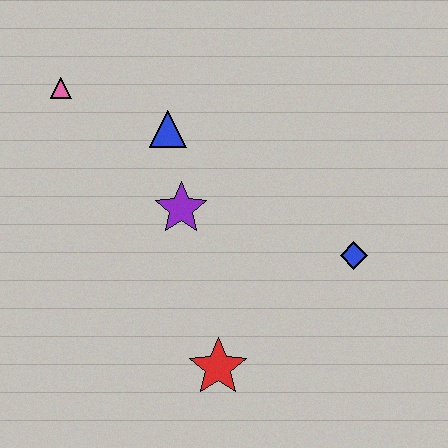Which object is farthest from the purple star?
The blue diamond is farthest from the purple star.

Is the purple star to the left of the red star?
Yes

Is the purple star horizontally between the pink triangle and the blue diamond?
Yes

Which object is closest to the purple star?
The blue triangle is closest to the purple star.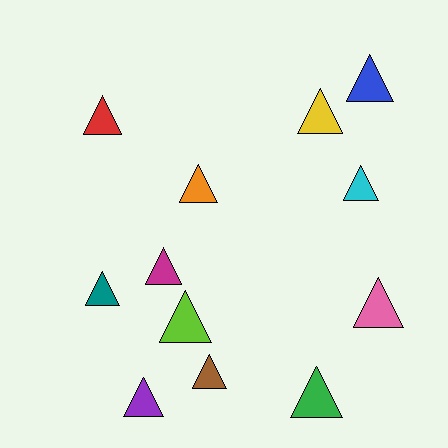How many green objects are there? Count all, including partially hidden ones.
There is 1 green object.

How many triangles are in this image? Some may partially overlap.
There are 12 triangles.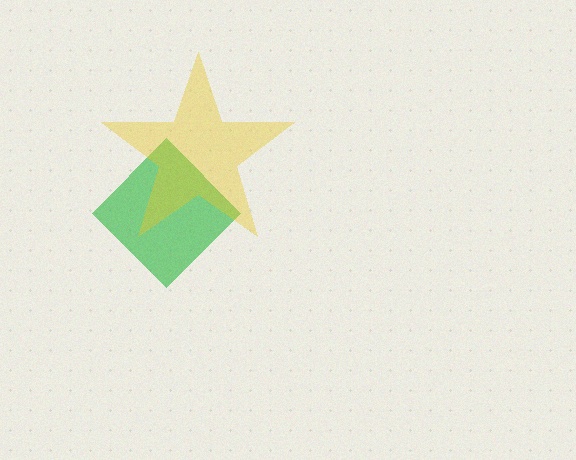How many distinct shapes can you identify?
There are 2 distinct shapes: a green diamond, a yellow star.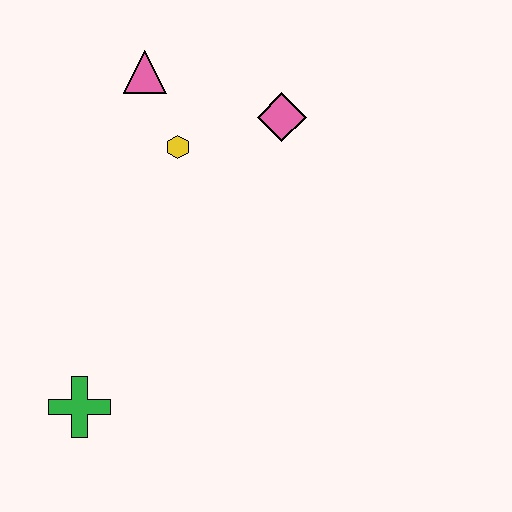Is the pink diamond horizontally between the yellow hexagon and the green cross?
No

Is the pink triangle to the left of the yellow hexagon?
Yes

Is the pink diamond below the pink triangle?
Yes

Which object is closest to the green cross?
The yellow hexagon is closest to the green cross.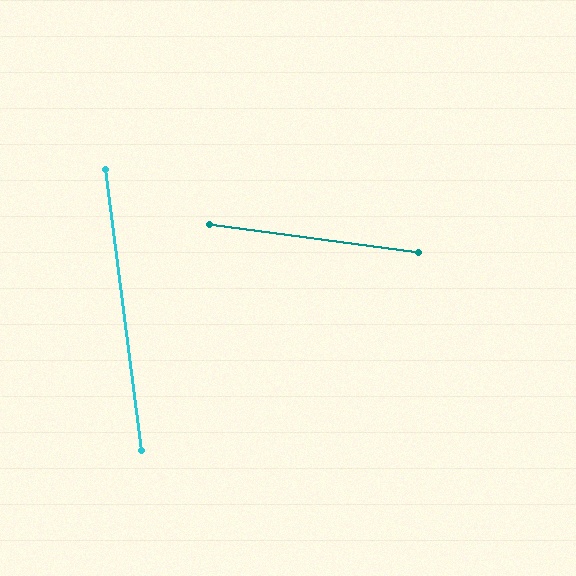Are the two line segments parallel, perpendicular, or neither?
Neither parallel nor perpendicular — they differ by about 75°.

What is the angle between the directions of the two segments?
Approximately 75 degrees.